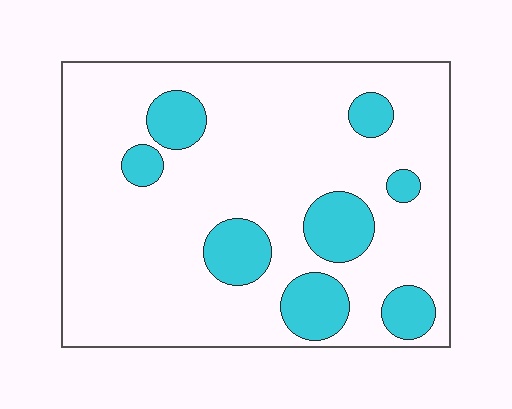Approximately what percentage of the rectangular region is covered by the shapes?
Approximately 20%.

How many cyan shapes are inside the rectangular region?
8.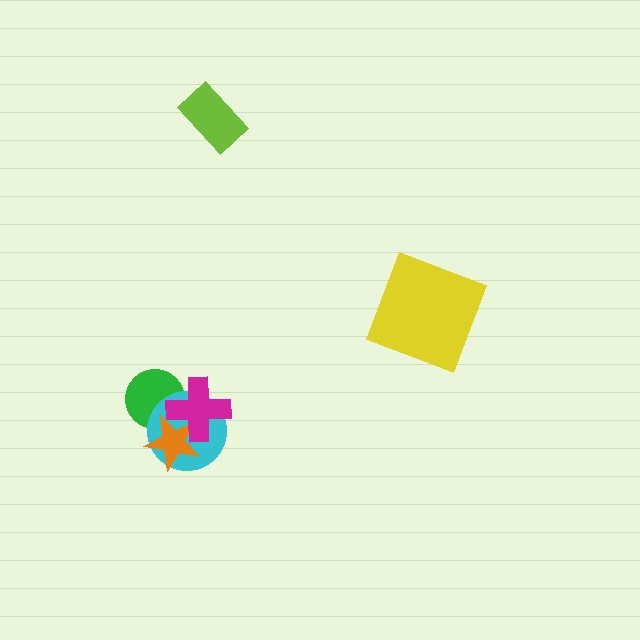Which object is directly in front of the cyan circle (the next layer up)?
The orange star is directly in front of the cyan circle.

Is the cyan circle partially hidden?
Yes, it is partially covered by another shape.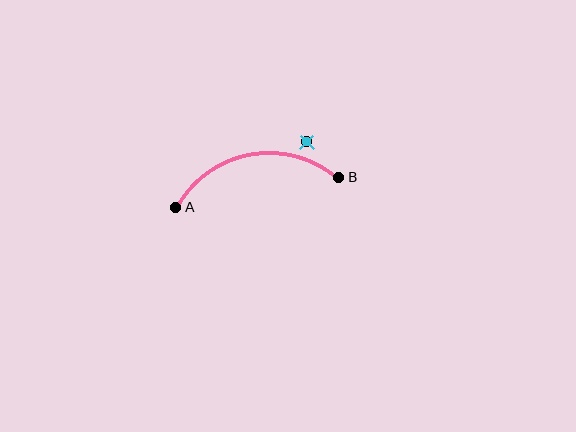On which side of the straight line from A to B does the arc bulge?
The arc bulges above the straight line connecting A and B.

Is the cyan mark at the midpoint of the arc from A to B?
No — the cyan mark does not lie on the arc at all. It sits slightly outside the curve.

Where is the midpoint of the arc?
The arc midpoint is the point on the curve farthest from the straight line joining A and B. It sits above that line.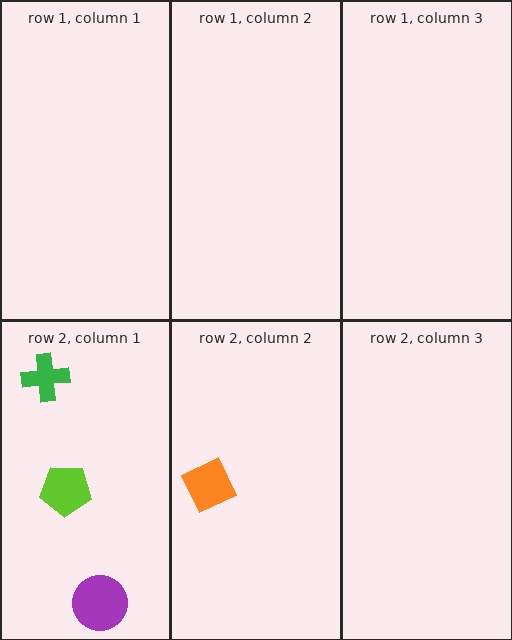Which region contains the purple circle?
The row 2, column 1 region.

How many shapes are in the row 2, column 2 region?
1.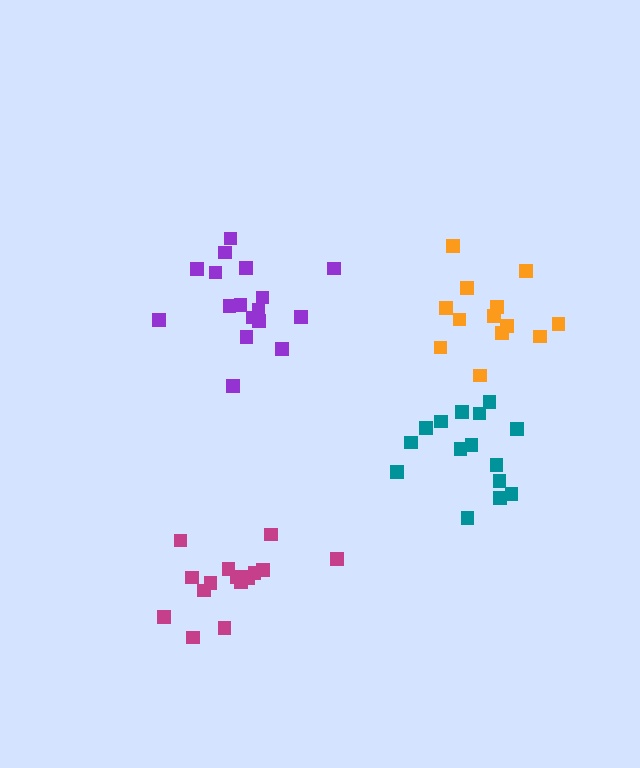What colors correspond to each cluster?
The clusters are colored: purple, orange, teal, magenta.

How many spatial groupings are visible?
There are 4 spatial groupings.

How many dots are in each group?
Group 1: 17 dots, Group 2: 13 dots, Group 3: 15 dots, Group 4: 16 dots (61 total).